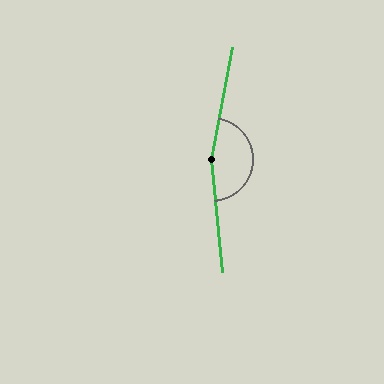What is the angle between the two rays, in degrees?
Approximately 163 degrees.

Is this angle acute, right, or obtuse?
It is obtuse.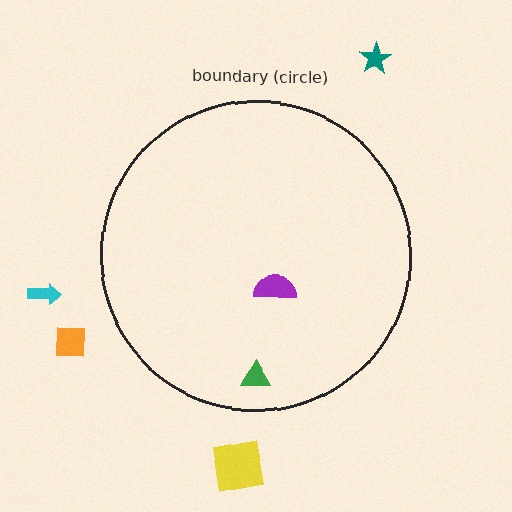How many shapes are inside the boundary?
2 inside, 4 outside.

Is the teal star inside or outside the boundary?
Outside.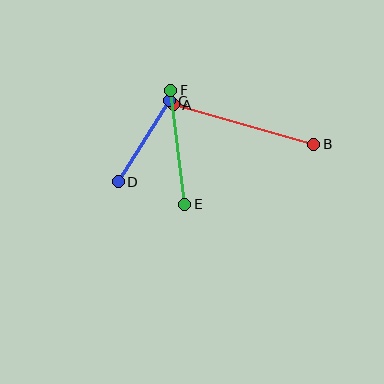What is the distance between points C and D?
The distance is approximately 96 pixels.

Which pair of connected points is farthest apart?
Points A and B are farthest apart.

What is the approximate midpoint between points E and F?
The midpoint is at approximately (178, 147) pixels.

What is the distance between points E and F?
The distance is approximately 115 pixels.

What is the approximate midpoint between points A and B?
The midpoint is at approximately (243, 124) pixels.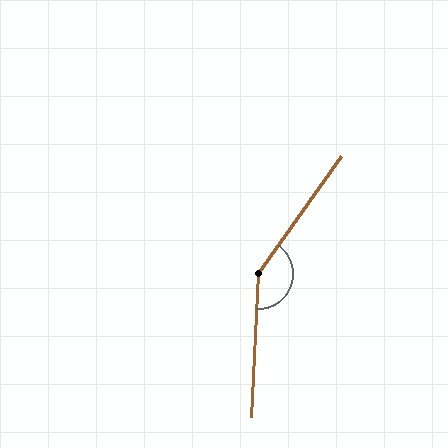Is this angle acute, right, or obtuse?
It is obtuse.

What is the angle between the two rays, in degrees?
Approximately 147 degrees.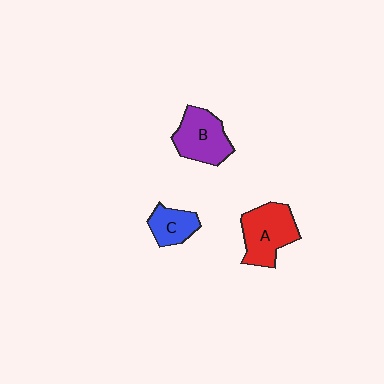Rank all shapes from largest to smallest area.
From largest to smallest: A (red), B (purple), C (blue).